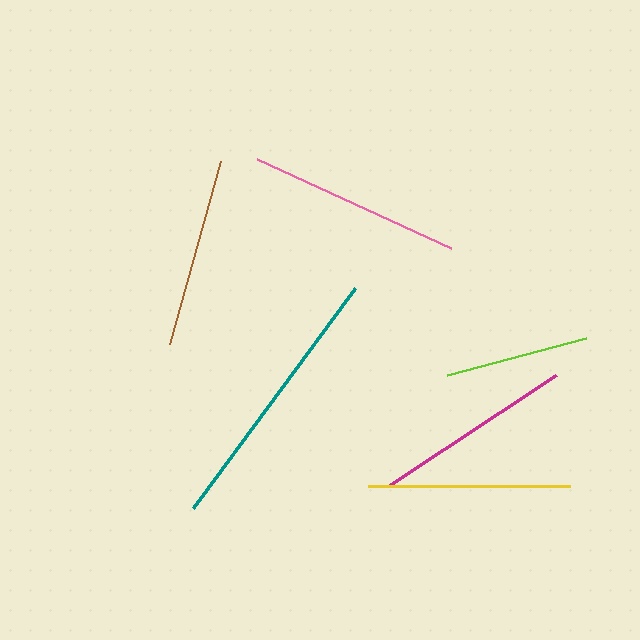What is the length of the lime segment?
The lime segment is approximately 144 pixels long.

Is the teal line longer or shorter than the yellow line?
The teal line is longer than the yellow line.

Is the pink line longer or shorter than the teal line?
The teal line is longer than the pink line.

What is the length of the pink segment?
The pink segment is approximately 214 pixels long.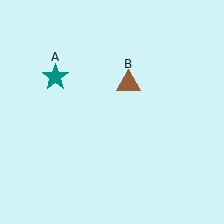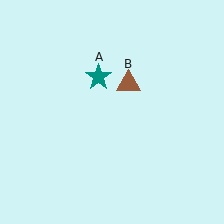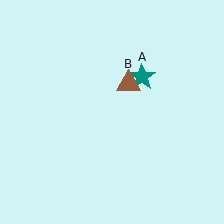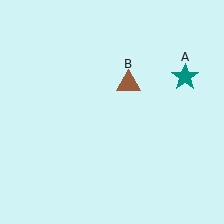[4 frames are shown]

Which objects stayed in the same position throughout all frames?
Brown triangle (object B) remained stationary.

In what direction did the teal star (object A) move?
The teal star (object A) moved right.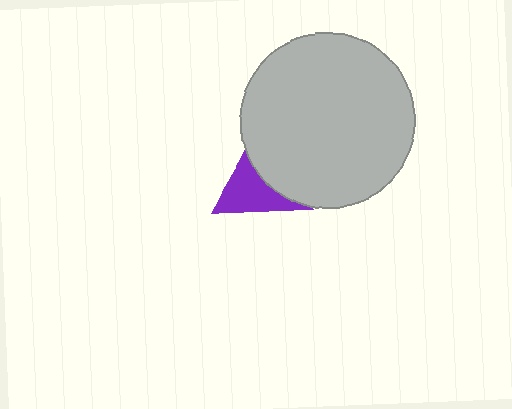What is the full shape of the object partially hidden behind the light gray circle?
The partially hidden object is a purple triangle.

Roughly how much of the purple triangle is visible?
About half of it is visible (roughly 54%).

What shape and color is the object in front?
The object in front is a light gray circle.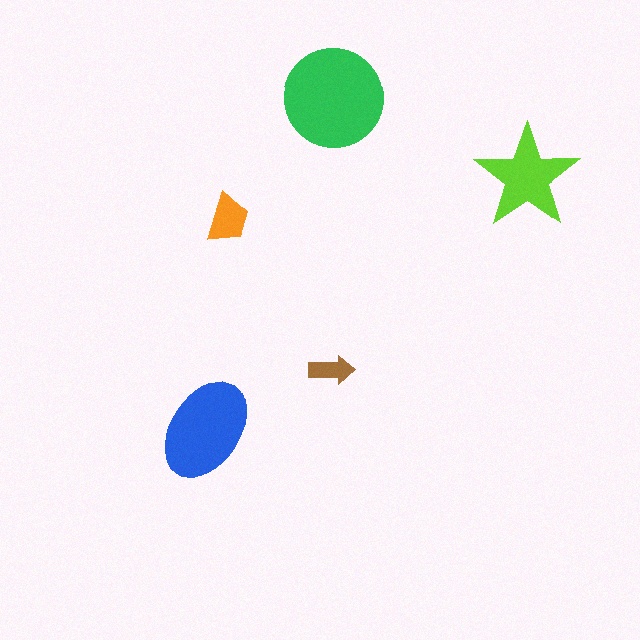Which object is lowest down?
The blue ellipse is bottommost.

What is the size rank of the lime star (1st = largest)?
3rd.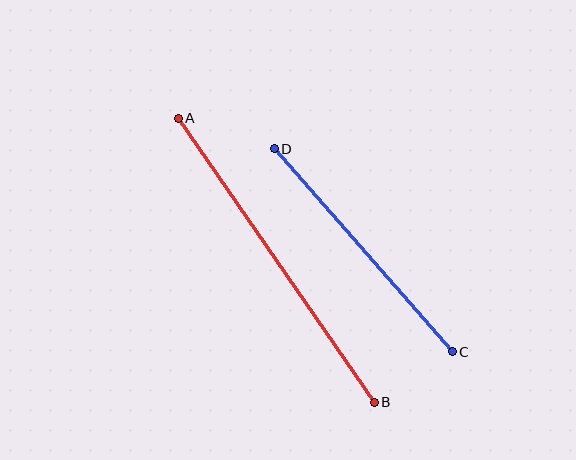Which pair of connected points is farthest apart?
Points A and B are farthest apart.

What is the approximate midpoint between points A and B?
The midpoint is at approximately (276, 260) pixels.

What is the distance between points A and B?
The distance is approximately 345 pixels.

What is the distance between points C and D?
The distance is approximately 270 pixels.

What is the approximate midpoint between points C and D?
The midpoint is at approximately (363, 250) pixels.